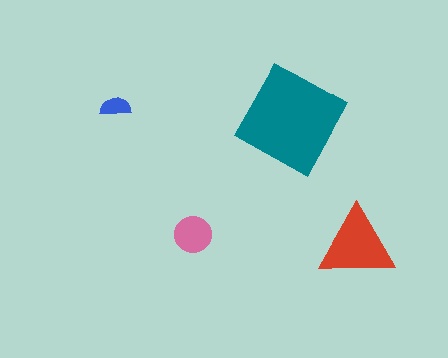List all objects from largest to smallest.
The teal diamond, the red triangle, the pink circle, the blue semicircle.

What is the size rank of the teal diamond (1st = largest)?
1st.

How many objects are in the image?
There are 4 objects in the image.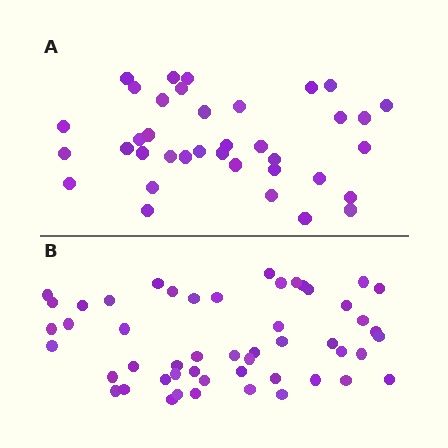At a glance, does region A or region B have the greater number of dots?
Region B (the bottom region) has more dots.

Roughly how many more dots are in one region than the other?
Region B has approximately 15 more dots than region A.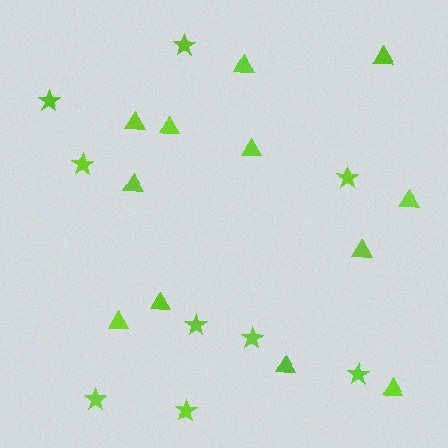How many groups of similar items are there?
There are 2 groups: one group of stars (9) and one group of triangles (12).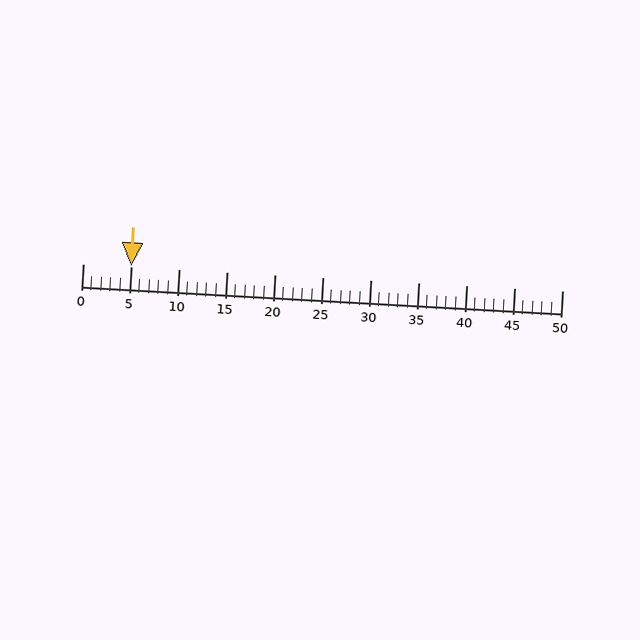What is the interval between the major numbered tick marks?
The major tick marks are spaced 5 units apart.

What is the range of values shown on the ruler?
The ruler shows values from 0 to 50.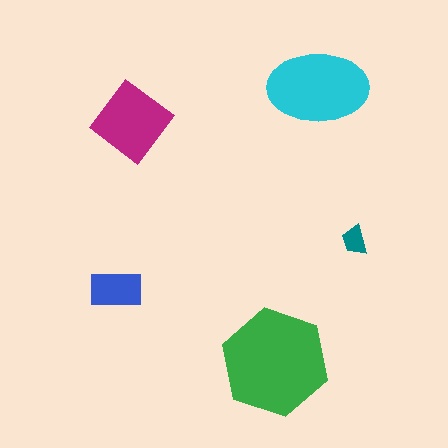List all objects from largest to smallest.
The green hexagon, the cyan ellipse, the magenta diamond, the blue rectangle, the teal trapezoid.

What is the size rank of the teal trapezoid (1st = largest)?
5th.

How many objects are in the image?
There are 5 objects in the image.